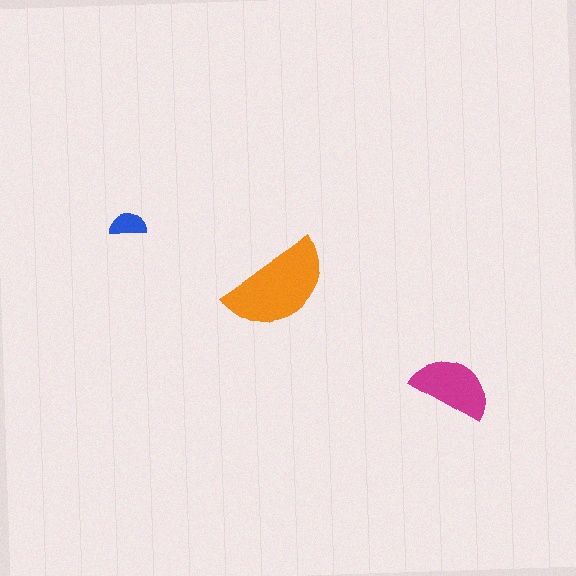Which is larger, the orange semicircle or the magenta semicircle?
The orange one.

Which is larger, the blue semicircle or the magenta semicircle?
The magenta one.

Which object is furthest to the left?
The blue semicircle is leftmost.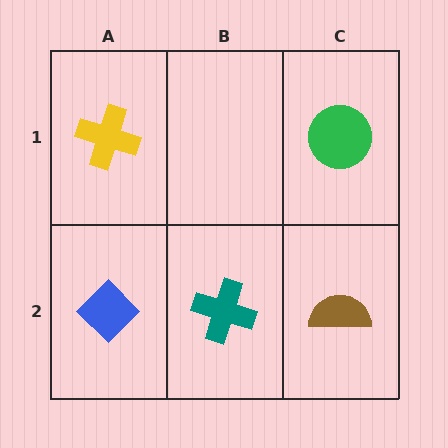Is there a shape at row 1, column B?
No, that cell is empty.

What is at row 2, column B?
A teal cross.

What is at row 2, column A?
A blue diamond.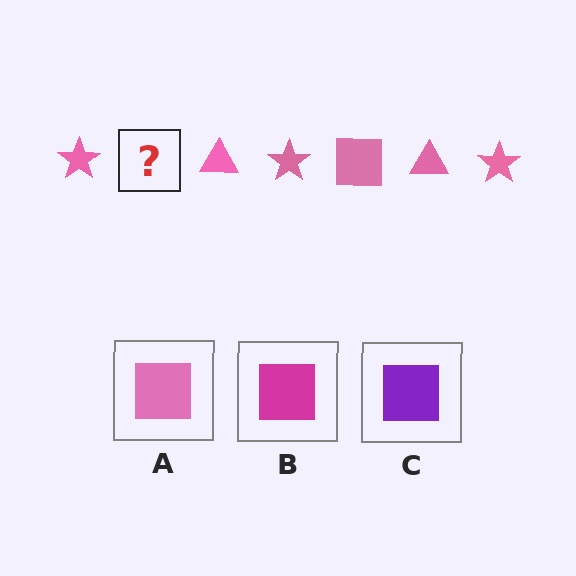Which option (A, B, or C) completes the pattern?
A.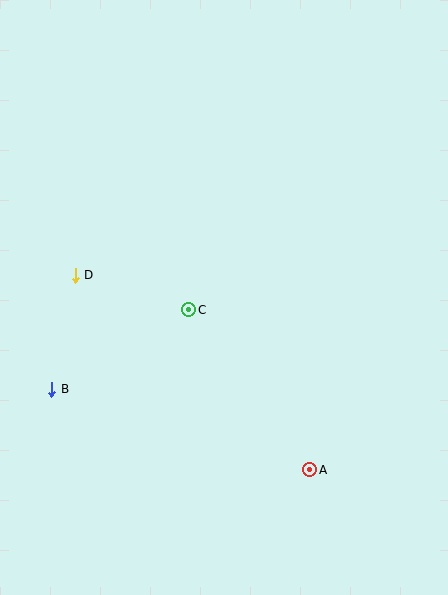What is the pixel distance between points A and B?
The distance between A and B is 270 pixels.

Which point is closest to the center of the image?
Point C at (189, 310) is closest to the center.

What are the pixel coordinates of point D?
Point D is at (75, 275).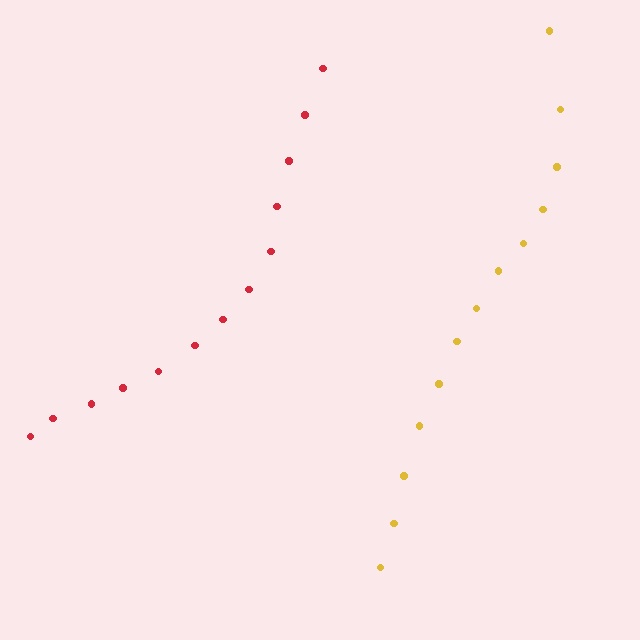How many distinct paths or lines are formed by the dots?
There are 2 distinct paths.